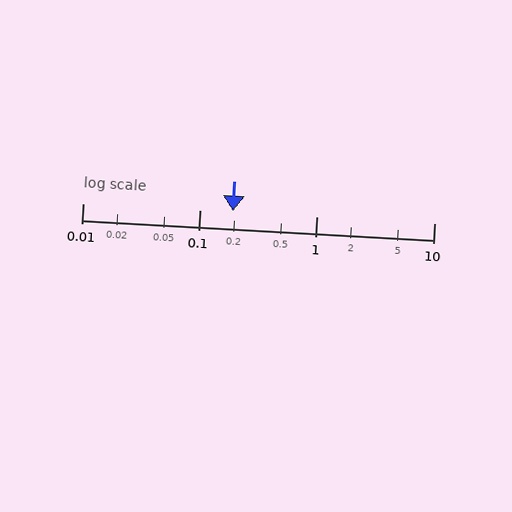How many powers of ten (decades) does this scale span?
The scale spans 3 decades, from 0.01 to 10.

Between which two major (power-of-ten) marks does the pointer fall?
The pointer is between 0.1 and 1.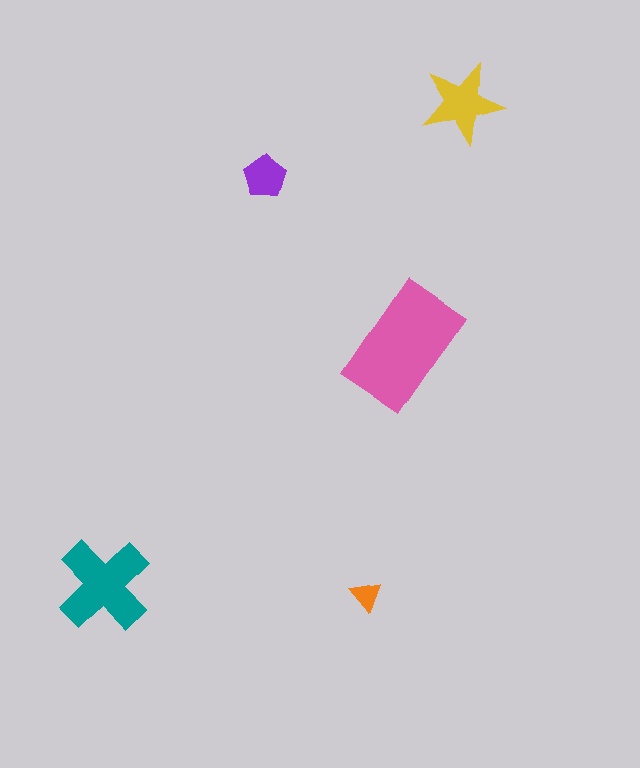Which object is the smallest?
The orange triangle.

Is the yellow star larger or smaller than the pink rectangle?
Smaller.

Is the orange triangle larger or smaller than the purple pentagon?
Smaller.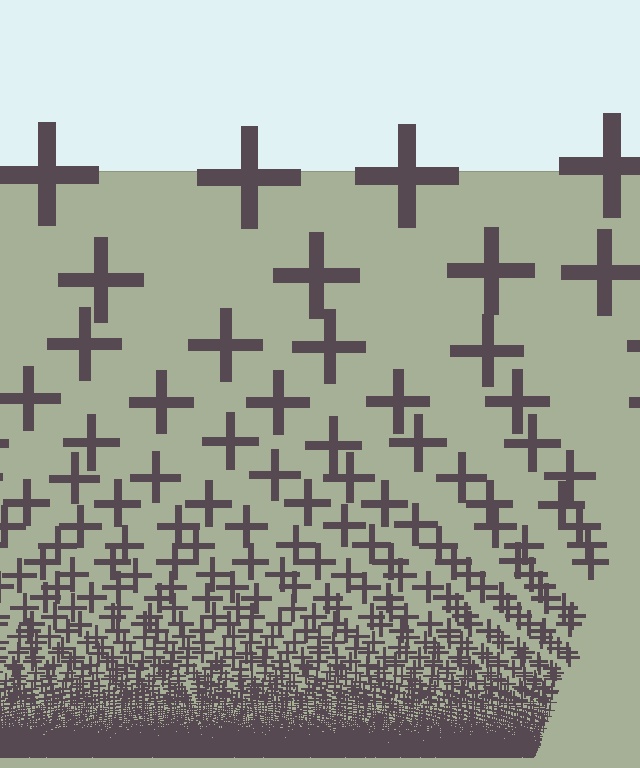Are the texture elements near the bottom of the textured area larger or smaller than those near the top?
Smaller. The gradient is inverted — elements near the bottom are smaller and denser.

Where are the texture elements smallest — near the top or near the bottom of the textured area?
Near the bottom.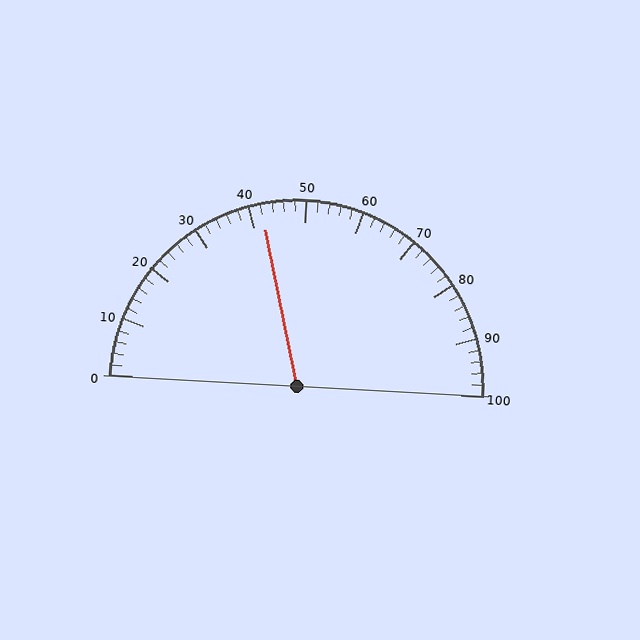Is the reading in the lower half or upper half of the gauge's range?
The reading is in the lower half of the range (0 to 100).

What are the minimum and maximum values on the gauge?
The gauge ranges from 0 to 100.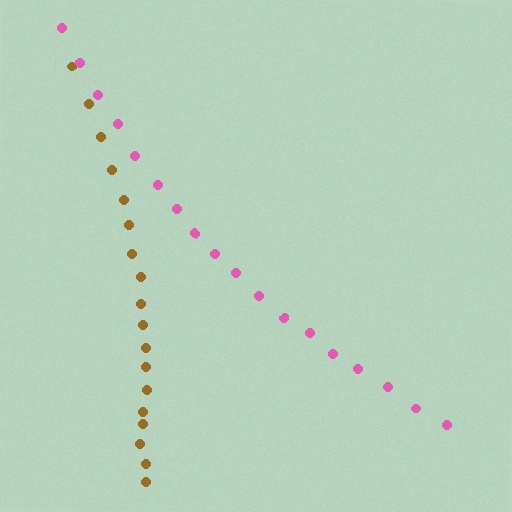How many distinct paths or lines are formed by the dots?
There are 2 distinct paths.